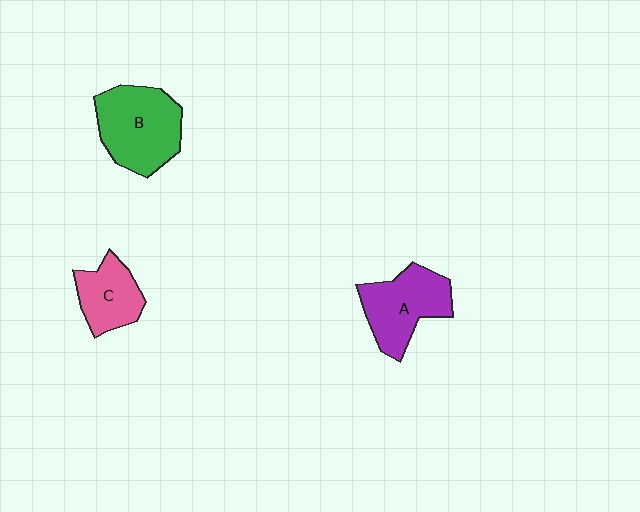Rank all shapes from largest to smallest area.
From largest to smallest: B (green), A (purple), C (pink).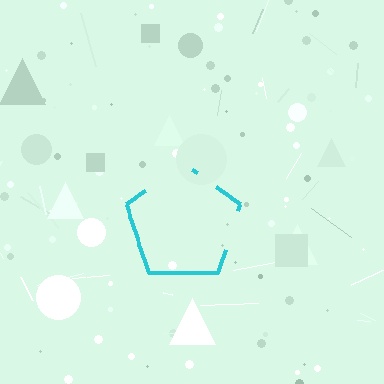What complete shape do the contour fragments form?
The contour fragments form a pentagon.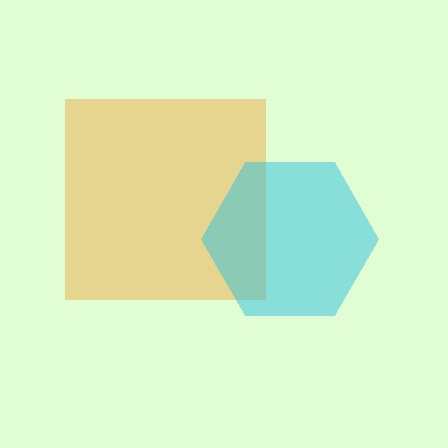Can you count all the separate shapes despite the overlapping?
Yes, there are 2 separate shapes.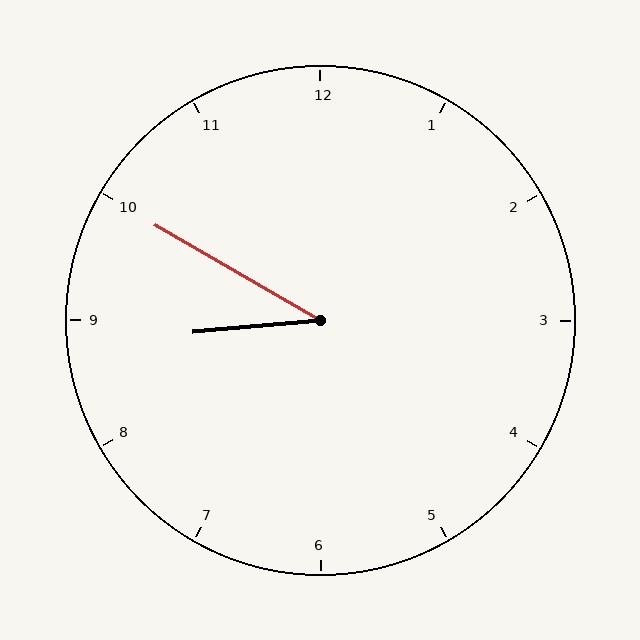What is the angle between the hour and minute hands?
Approximately 35 degrees.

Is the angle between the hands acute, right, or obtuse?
It is acute.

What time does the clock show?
8:50.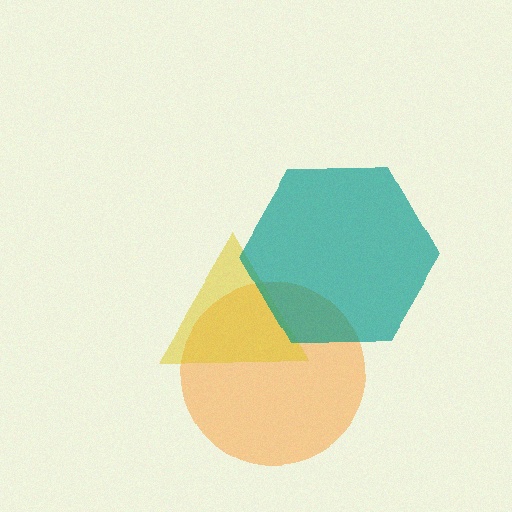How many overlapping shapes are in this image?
There are 3 overlapping shapes in the image.